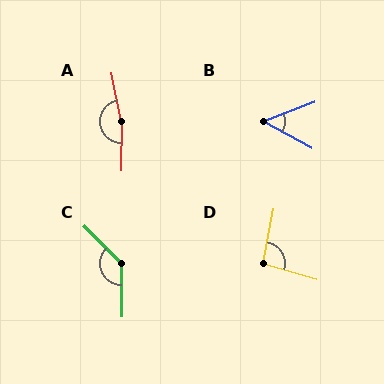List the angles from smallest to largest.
B (49°), D (95°), C (136°), A (168°).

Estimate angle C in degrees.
Approximately 136 degrees.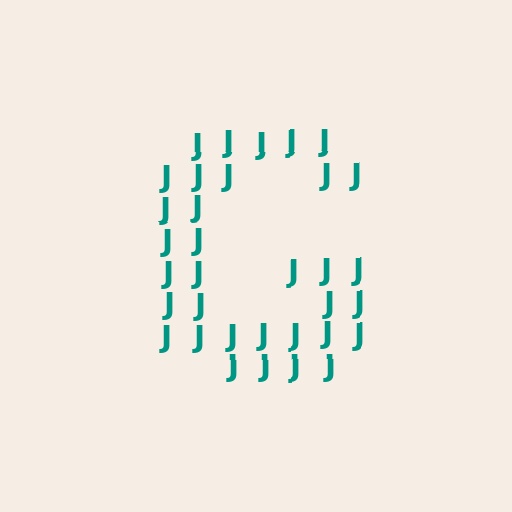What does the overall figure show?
The overall figure shows the letter G.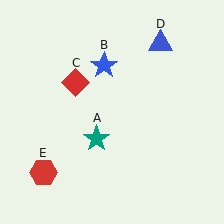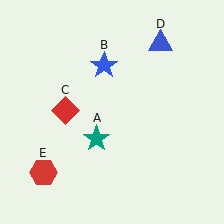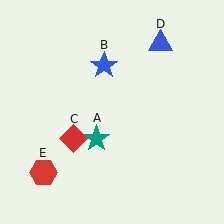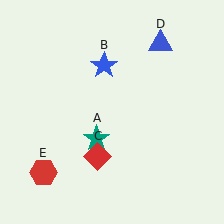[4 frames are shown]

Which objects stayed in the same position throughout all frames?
Teal star (object A) and blue star (object B) and blue triangle (object D) and red hexagon (object E) remained stationary.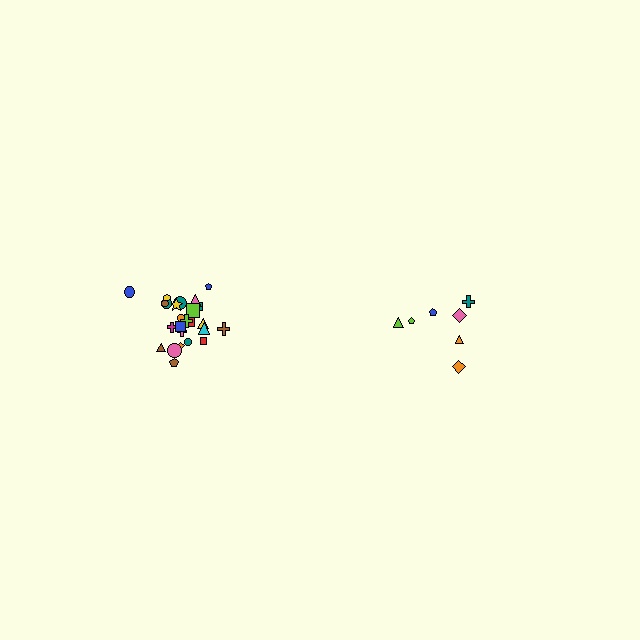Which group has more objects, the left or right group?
The left group.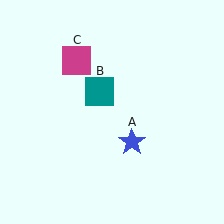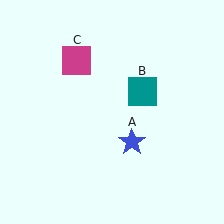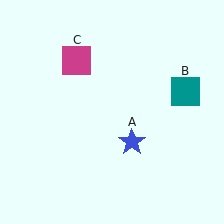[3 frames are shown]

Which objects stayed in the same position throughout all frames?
Blue star (object A) and magenta square (object C) remained stationary.